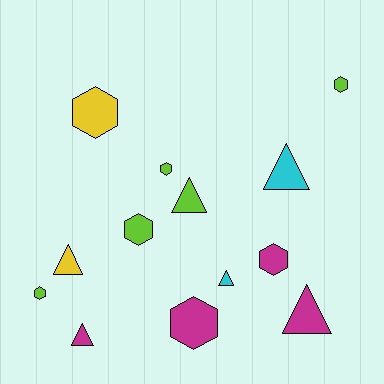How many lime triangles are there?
There is 1 lime triangle.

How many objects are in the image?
There are 13 objects.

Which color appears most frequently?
Lime, with 5 objects.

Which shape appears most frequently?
Hexagon, with 7 objects.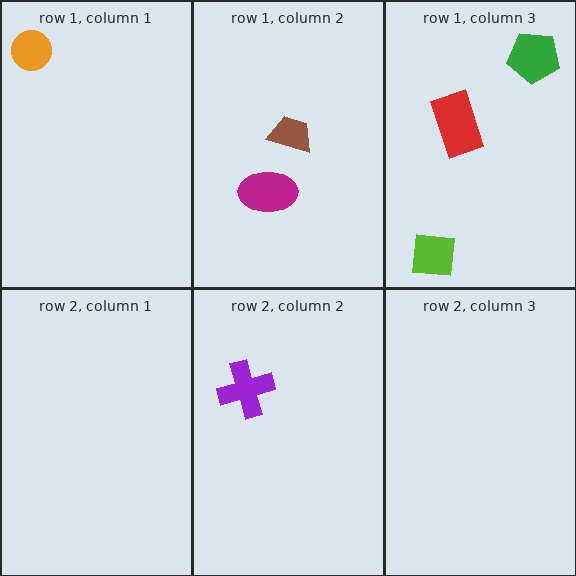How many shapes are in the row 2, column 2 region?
1.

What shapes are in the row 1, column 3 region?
The lime square, the green pentagon, the red rectangle.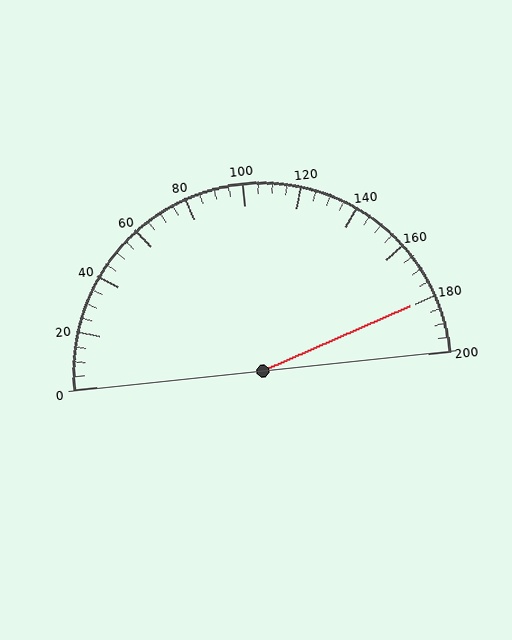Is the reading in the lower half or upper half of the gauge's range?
The reading is in the upper half of the range (0 to 200).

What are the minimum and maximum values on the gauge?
The gauge ranges from 0 to 200.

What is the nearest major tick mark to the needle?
The nearest major tick mark is 180.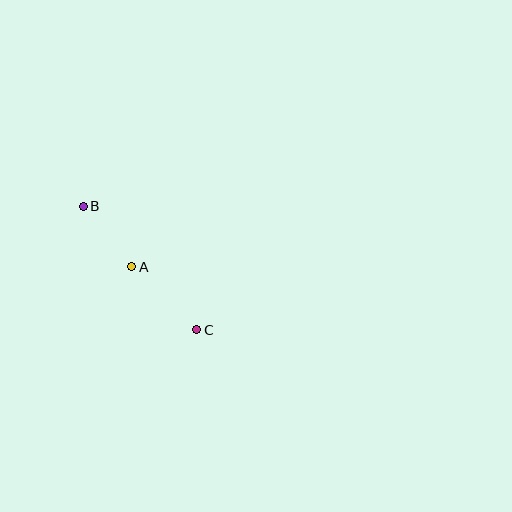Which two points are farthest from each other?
Points B and C are farthest from each other.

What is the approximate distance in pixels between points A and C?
The distance between A and C is approximately 90 pixels.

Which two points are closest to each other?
Points A and B are closest to each other.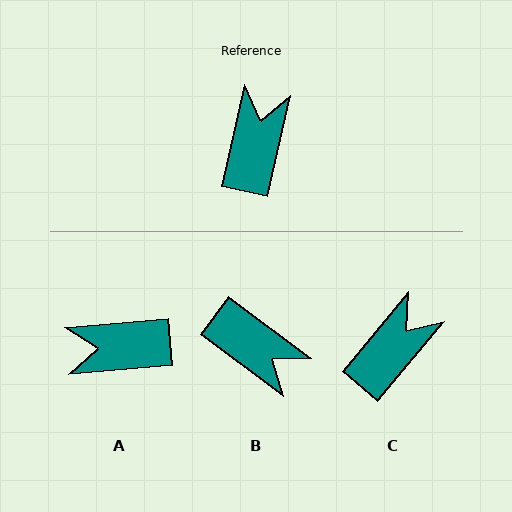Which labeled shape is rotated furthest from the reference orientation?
B, about 114 degrees away.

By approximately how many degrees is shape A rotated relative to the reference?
Approximately 107 degrees counter-clockwise.